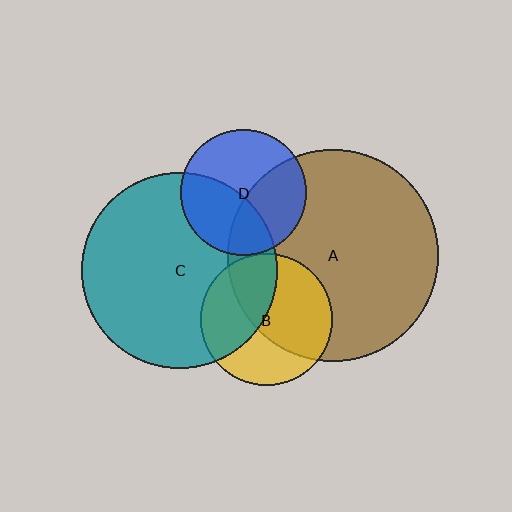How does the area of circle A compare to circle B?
Approximately 2.6 times.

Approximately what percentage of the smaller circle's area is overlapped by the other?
Approximately 40%.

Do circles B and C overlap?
Yes.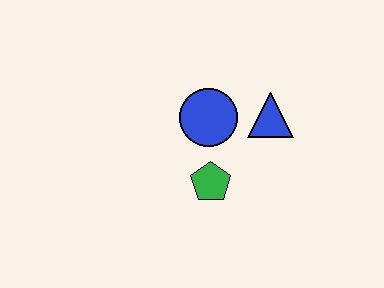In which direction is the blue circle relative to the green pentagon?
The blue circle is above the green pentagon.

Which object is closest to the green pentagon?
The blue circle is closest to the green pentagon.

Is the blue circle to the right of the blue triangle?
No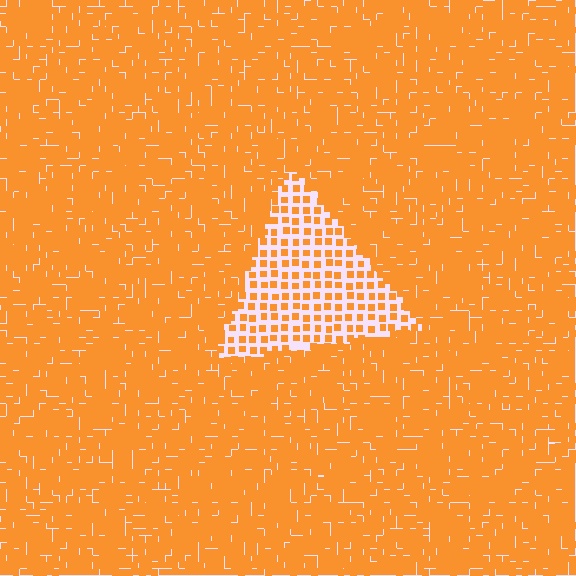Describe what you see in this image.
The image contains small orange elements arranged at two different densities. A triangle-shaped region is visible where the elements are less densely packed than the surrounding area.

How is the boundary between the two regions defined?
The boundary is defined by a change in element density (approximately 2.6x ratio). All elements are the same color, size, and shape.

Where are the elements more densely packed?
The elements are more densely packed outside the triangle boundary.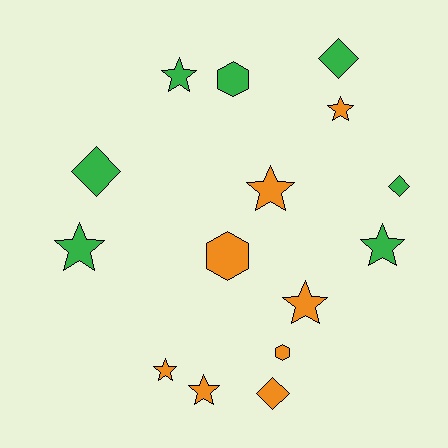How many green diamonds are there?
There are 3 green diamonds.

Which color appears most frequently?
Orange, with 8 objects.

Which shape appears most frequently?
Star, with 8 objects.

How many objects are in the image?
There are 15 objects.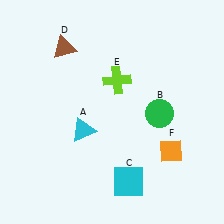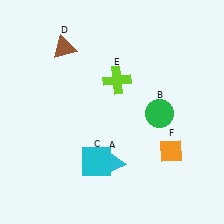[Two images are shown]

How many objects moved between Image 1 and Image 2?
2 objects moved between the two images.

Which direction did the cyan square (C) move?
The cyan square (C) moved left.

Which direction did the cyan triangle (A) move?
The cyan triangle (A) moved down.